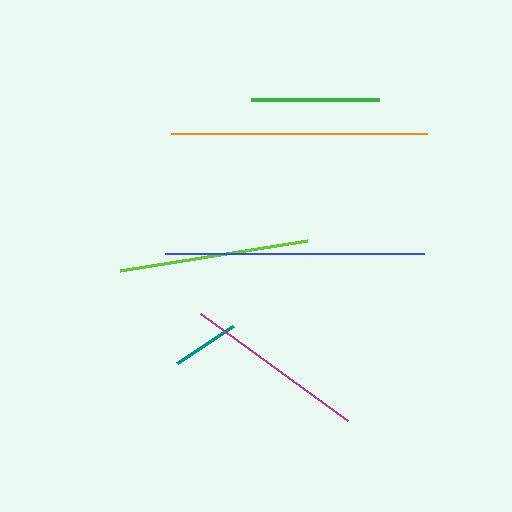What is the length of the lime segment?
The lime segment is approximately 189 pixels long.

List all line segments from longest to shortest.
From longest to shortest: blue, orange, lime, magenta, green, teal.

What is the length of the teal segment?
The teal segment is approximately 68 pixels long.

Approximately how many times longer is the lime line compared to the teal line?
The lime line is approximately 2.8 times the length of the teal line.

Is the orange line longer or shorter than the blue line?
The blue line is longer than the orange line.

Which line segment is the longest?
The blue line is the longest at approximately 258 pixels.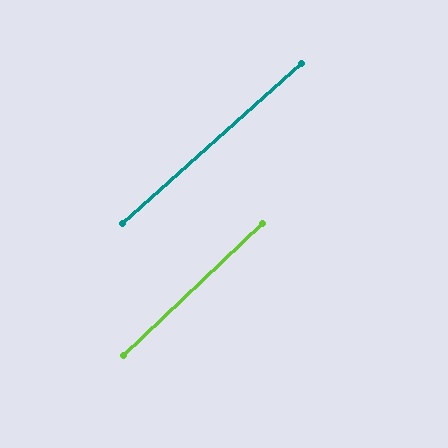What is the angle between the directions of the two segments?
Approximately 1 degree.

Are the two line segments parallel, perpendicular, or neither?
Parallel — their directions differ by only 1.5°.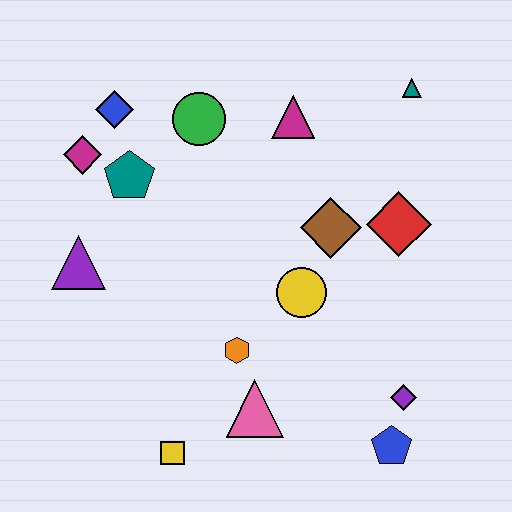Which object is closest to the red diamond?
The brown diamond is closest to the red diamond.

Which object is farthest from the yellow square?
The teal triangle is farthest from the yellow square.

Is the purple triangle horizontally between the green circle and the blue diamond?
No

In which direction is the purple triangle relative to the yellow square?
The purple triangle is above the yellow square.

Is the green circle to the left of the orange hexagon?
Yes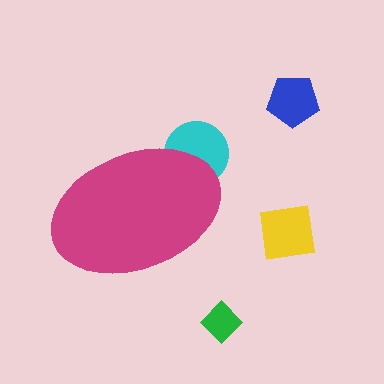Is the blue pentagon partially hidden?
No, the blue pentagon is fully visible.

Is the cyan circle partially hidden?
Yes, the cyan circle is partially hidden behind the magenta ellipse.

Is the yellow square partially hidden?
No, the yellow square is fully visible.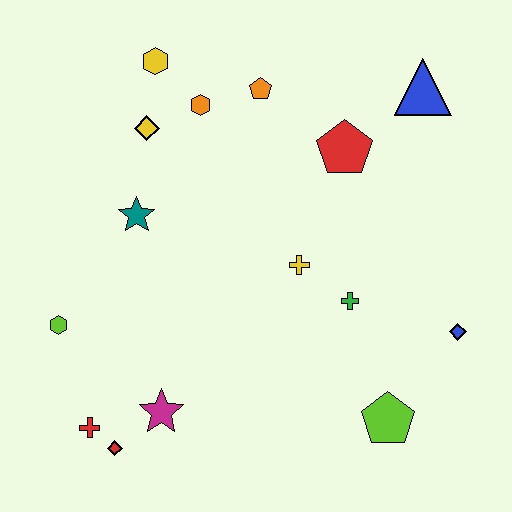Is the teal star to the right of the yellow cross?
No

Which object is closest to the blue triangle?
The red pentagon is closest to the blue triangle.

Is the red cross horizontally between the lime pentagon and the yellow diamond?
No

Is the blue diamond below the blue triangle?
Yes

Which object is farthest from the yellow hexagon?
The lime pentagon is farthest from the yellow hexagon.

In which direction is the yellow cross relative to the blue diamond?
The yellow cross is to the left of the blue diamond.